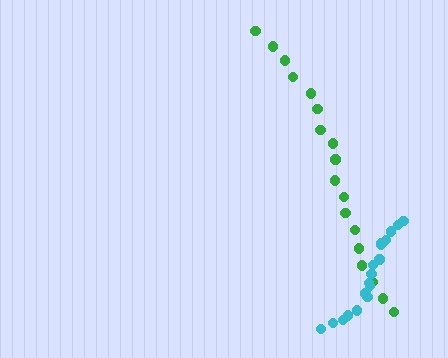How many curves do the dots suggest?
There are 2 distinct paths.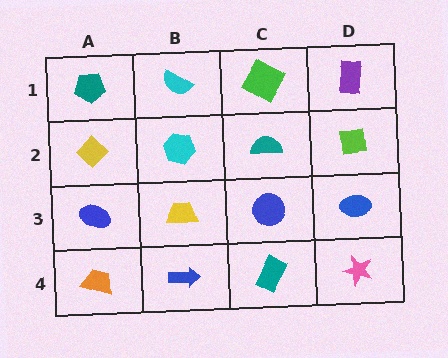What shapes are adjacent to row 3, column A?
A yellow diamond (row 2, column A), an orange trapezoid (row 4, column A), a yellow trapezoid (row 3, column B).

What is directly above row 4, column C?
A blue circle.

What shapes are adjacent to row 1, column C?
A teal semicircle (row 2, column C), a cyan semicircle (row 1, column B), a purple rectangle (row 1, column D).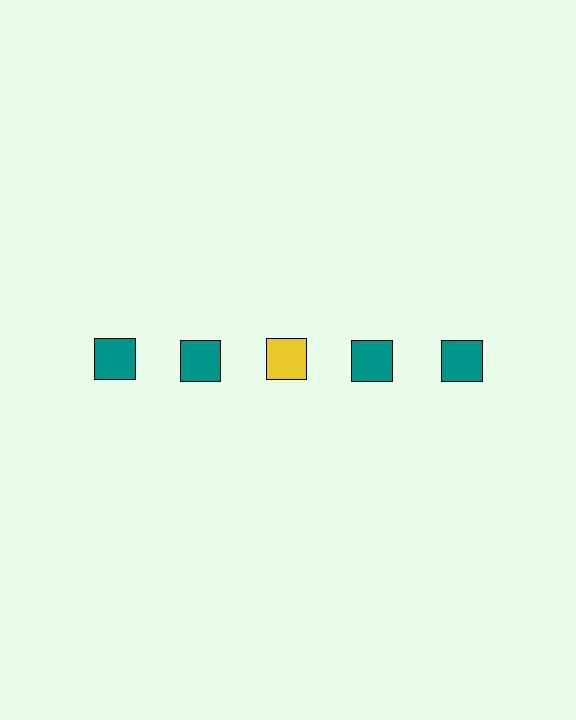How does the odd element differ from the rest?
It has a different color: yellow instead of teal.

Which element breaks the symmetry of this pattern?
The yellow square in the top row, center column breaks the symmetry. All other shapes are teal squares.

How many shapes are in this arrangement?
There are 5 shapes arranged in a grid pattern.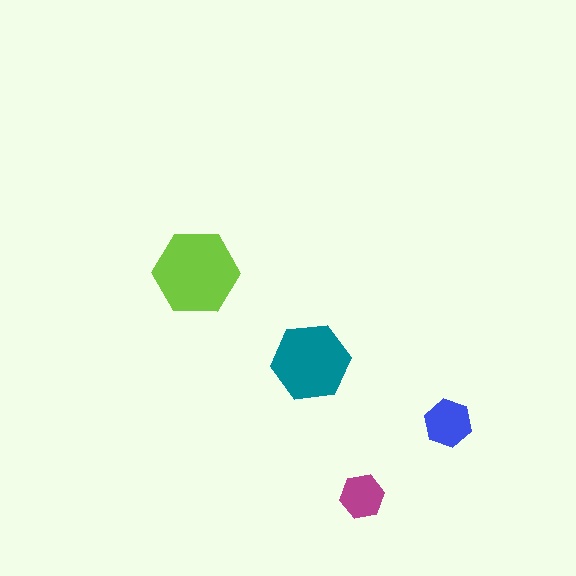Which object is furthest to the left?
The lime hexagon is leftmost.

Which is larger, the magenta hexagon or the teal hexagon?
The teal one.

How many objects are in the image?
There are 4 objects in the image.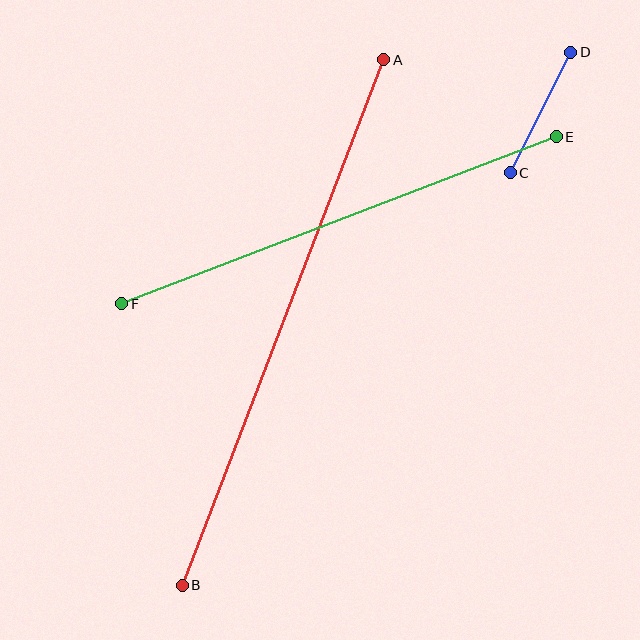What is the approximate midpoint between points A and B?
The midpoint is at approximately (283, 322) pixels.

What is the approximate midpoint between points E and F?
The midpoint is at approximately (339, 220) pixels.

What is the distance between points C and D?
The distance is approximately 135 pixels.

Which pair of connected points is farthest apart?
Points A and B are farthest apart.